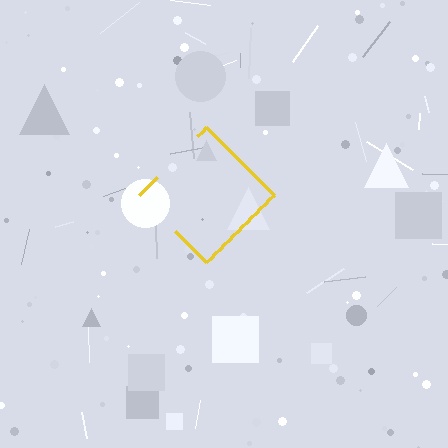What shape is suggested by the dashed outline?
The dashed outline suggests a diamond.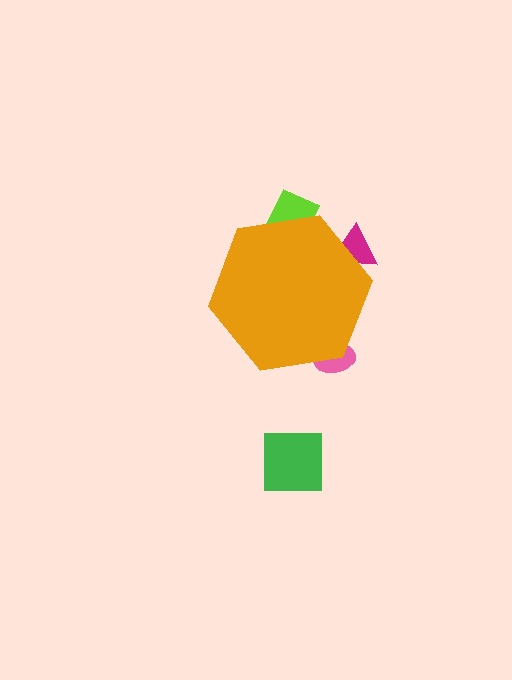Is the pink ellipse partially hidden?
Yes, the pink ellipse is partially hidden behind the orange hexagon.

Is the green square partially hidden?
No, the green square is fully visible.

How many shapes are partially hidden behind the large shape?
3 shapes are partially hidden.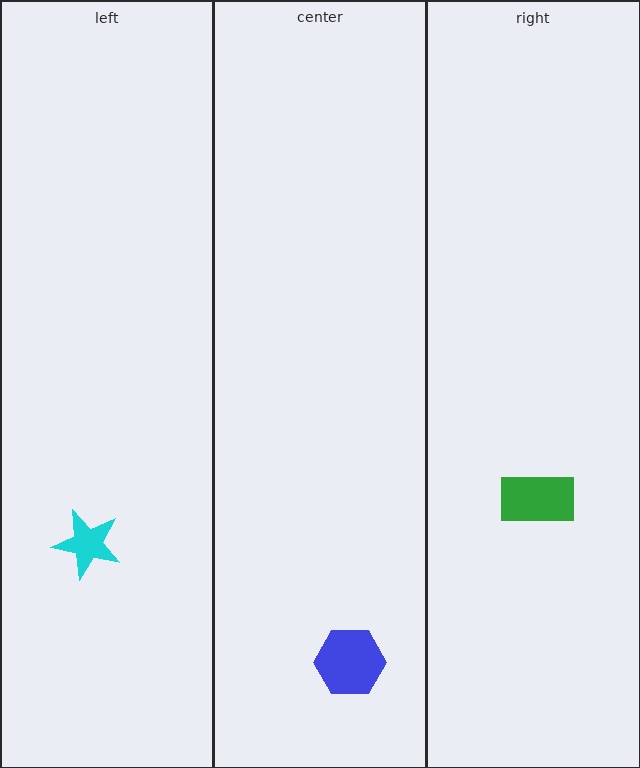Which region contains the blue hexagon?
The center region.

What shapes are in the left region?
The cyan star.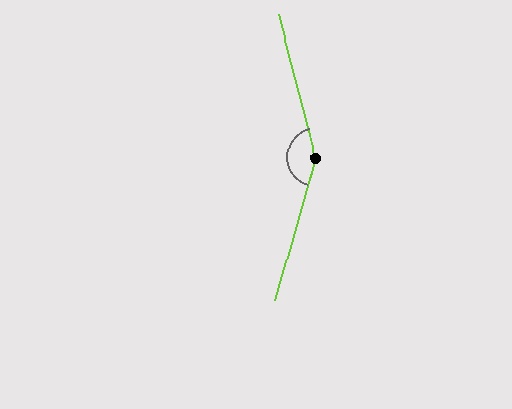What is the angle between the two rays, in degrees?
Approximately 149 degrees.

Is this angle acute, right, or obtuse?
It is obtuse.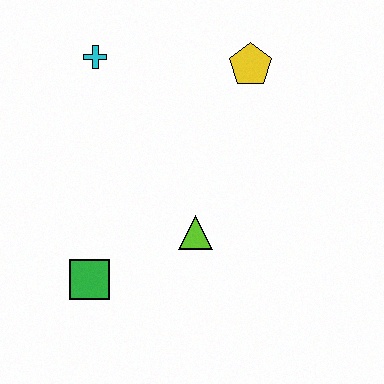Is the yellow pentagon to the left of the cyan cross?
No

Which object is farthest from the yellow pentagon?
The green square is farthest from the yellow pentagon.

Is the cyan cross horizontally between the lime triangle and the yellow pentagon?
No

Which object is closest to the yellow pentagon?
The cyan cross is closest to the yellow pentagon.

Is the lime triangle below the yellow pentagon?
Yes